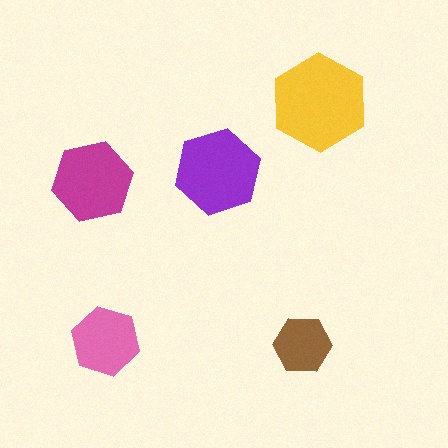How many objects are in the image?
There are 5 objects in the image.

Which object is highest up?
The yellow hexagon is topmost.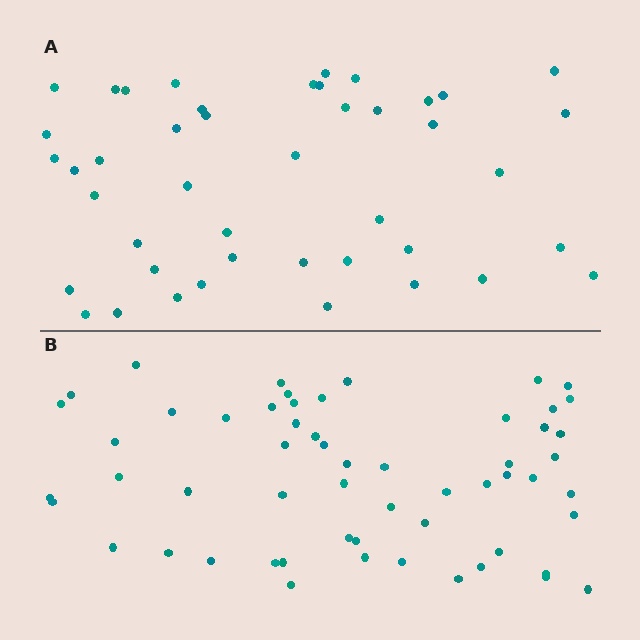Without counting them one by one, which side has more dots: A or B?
Region B (the bottom region) has more dots.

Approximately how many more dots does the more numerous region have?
Region B has approximately 15 more dots than region A.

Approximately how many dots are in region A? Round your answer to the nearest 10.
About 40 dots. (The exact count is 44, which rounds to 40.)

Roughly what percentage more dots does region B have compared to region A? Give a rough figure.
About 30% more.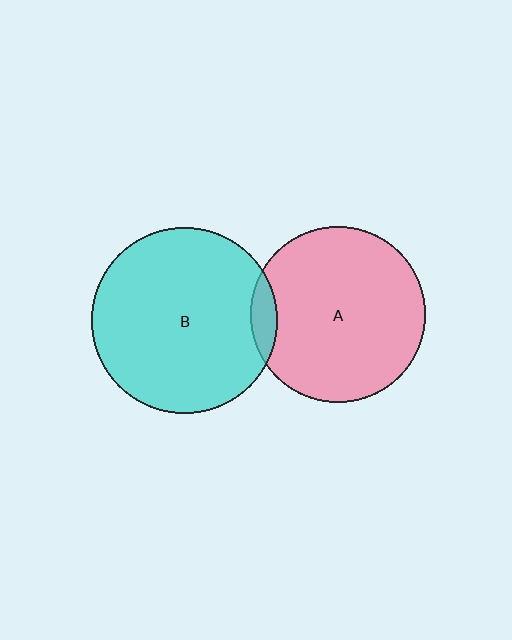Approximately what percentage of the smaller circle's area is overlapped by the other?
Approximately 5%.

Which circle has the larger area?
Circle B (cyan).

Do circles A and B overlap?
Yes.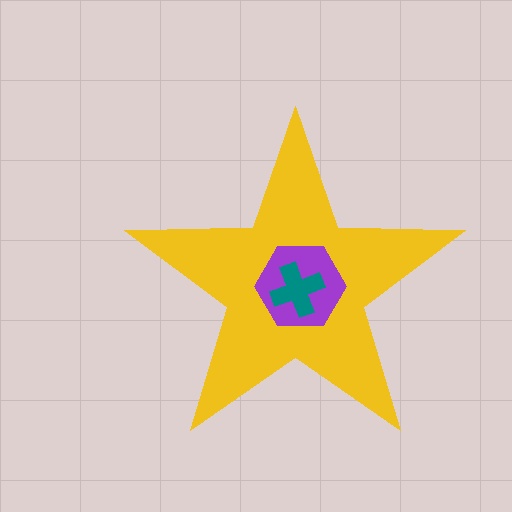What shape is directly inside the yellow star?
The purple hexagon.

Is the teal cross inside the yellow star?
Yes.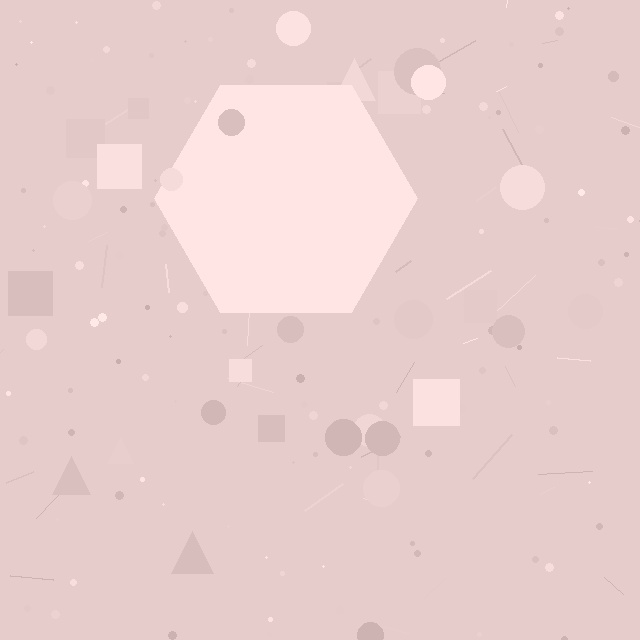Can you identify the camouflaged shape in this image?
The camouflaged shape is a hexagon.